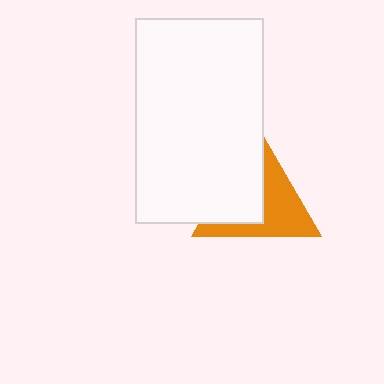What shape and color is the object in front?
The object in front is a white rectangle.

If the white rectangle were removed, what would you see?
You would see the complete orange triangle.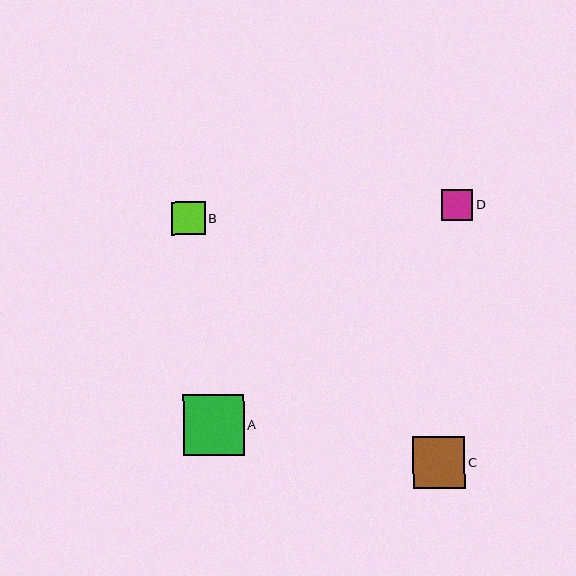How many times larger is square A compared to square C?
Square A is approximately 1.2 times the size of square C.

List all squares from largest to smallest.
From largest to smallest: A, C, B, D.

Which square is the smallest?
Square D is the smallest with a size of approximately 31 pixels.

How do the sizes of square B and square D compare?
Square B and square D are approximately the same size.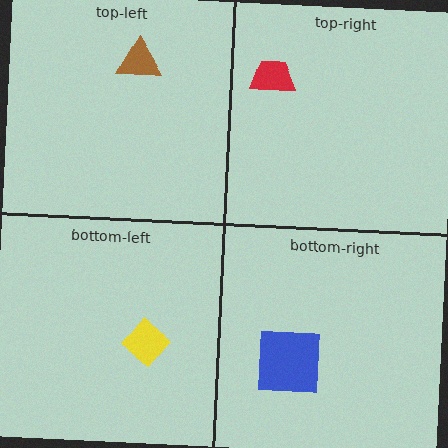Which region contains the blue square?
The bottom-right region.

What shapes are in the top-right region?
The red trapezoid.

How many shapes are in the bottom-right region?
1.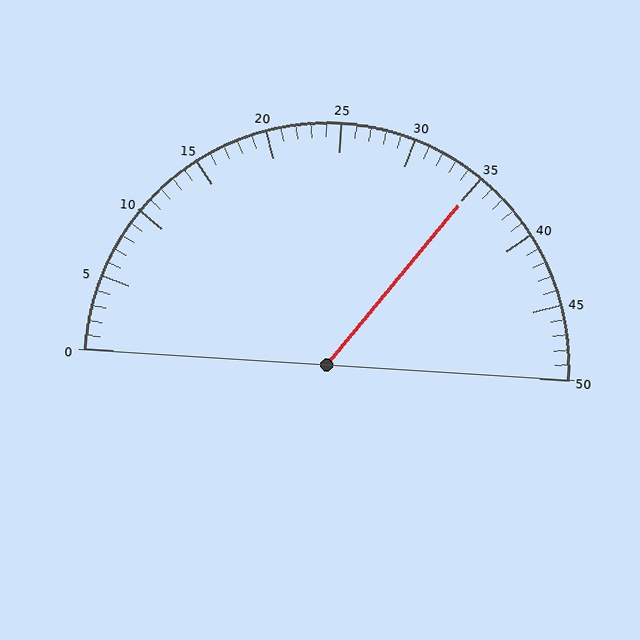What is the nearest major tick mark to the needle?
The nearest major tick mark is 35.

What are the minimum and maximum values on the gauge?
The gauge ranges from 0 to 50.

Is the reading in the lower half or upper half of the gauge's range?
The reading is in the upper half of the range (0 to 50).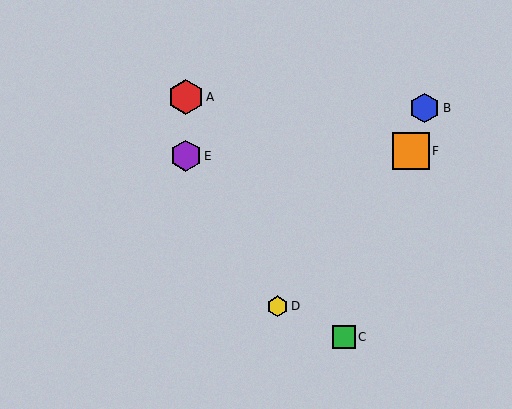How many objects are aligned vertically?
2 objects (A, E) are aligned vertically.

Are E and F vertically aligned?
No, E is at x≈186 and F is at x≈411.